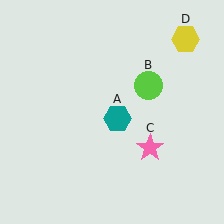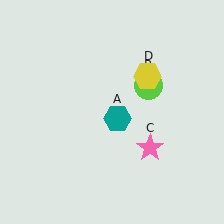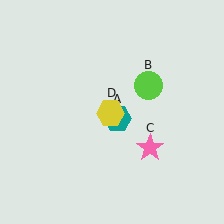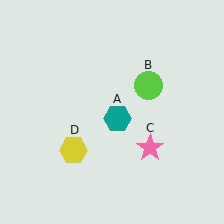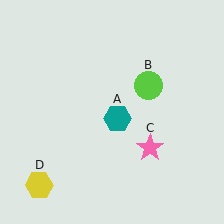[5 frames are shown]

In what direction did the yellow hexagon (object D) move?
The yellow hexagon (object D) moved down and to the left.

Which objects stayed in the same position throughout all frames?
Teal hexagon (object A) and lime circle (object B) and pink star (object C) remained stationary.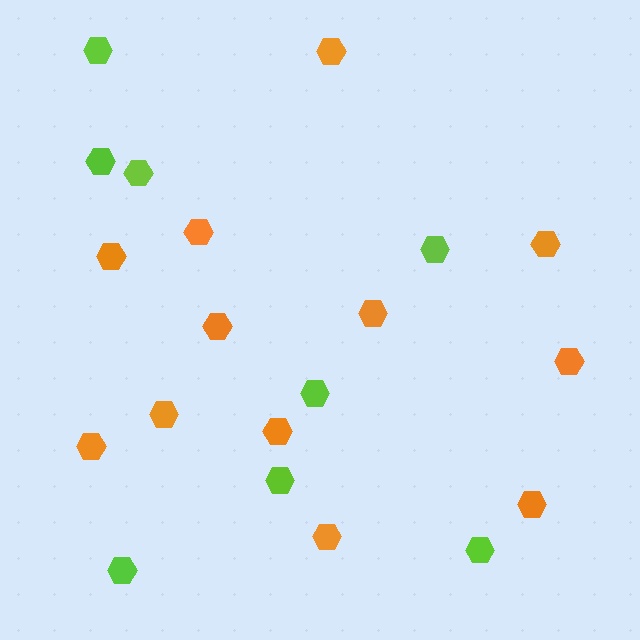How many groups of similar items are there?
There are 2 groups: one group of orange hexagons (12) and one group of lime hexagons (8).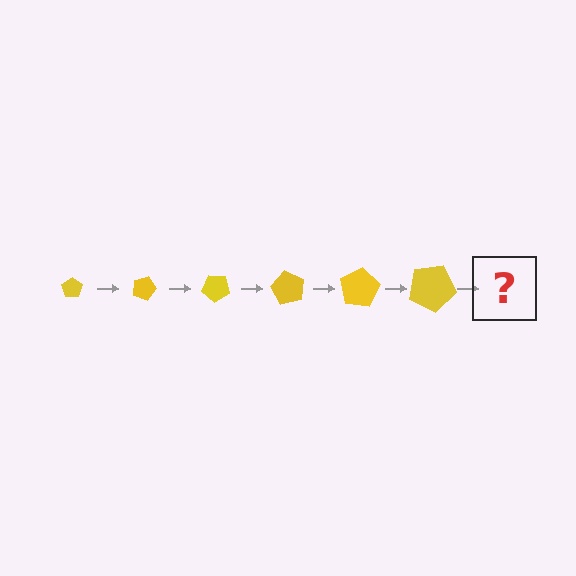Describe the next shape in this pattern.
It should be a pentagon, larger than the previous one and rotated 120 degrees from the start.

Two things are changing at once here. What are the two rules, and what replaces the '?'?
The two rules are that the pentagon grows larger each step and it rotates 20 degrees each step. The '?' should be a pentagon, larger than the previous one and rotated 120 degrees from the start.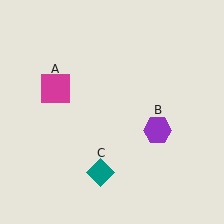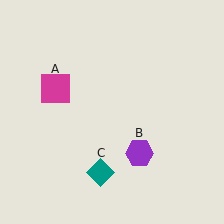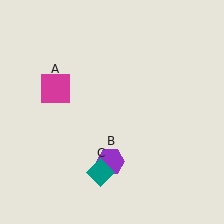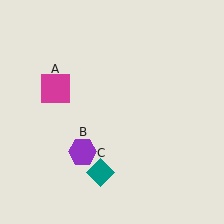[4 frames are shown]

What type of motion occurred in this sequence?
The purple hexagon (object B) rotated clockwise around the center of the scene.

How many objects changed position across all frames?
1 object changed position: purple hexagon (object B).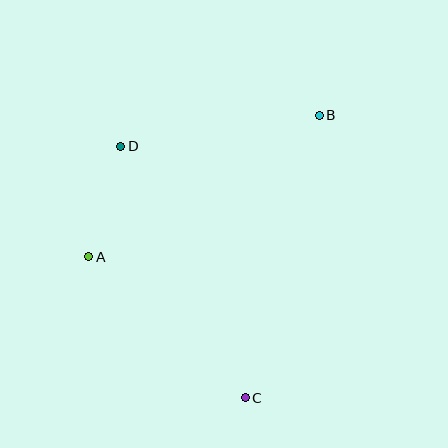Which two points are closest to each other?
Points A and D are closest to each other.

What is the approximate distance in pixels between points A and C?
The distance between A and C is approximately 211 pixels.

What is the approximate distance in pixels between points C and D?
The distance between C and D is approximately 281 pixels.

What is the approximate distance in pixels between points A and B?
The distance between A and B is approximately 271 pixels.